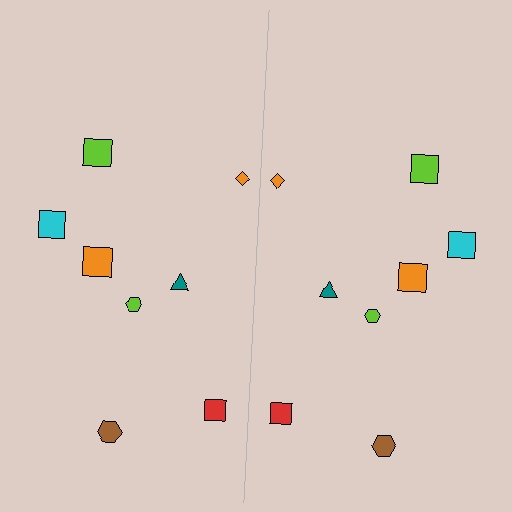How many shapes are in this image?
There are 16 shapes in this image.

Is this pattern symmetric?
Yes, this pattern has bilateral (reflection) symmetry.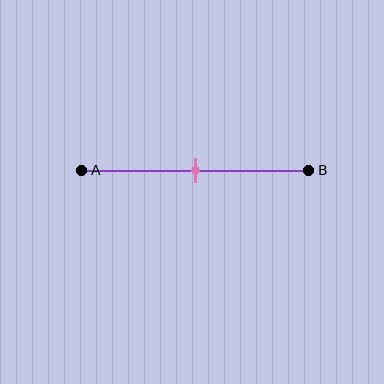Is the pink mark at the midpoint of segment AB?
Yes, the mark is approximately at the midpoint.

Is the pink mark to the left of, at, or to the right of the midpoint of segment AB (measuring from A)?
The pink mark is approximately at the midpoint of segment AB.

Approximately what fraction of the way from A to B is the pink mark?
The pink mark is approximately 50% of the way from A to B.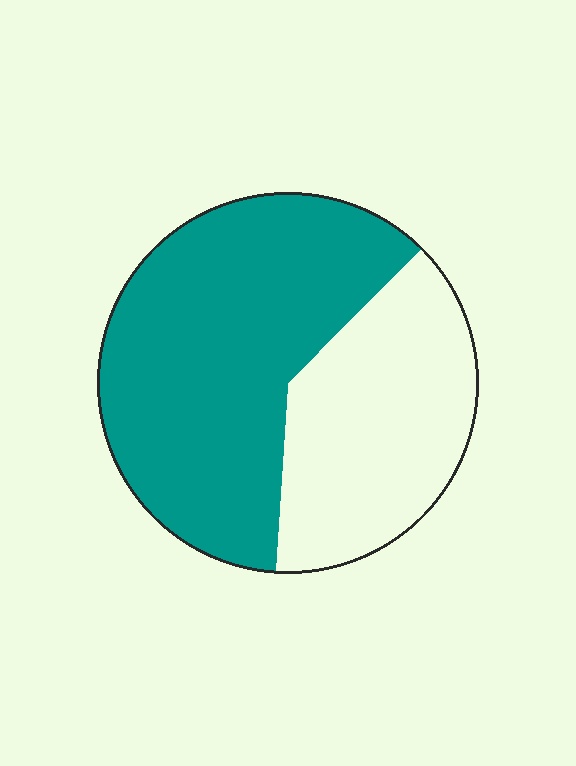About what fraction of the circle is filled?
About five eighths (5/8).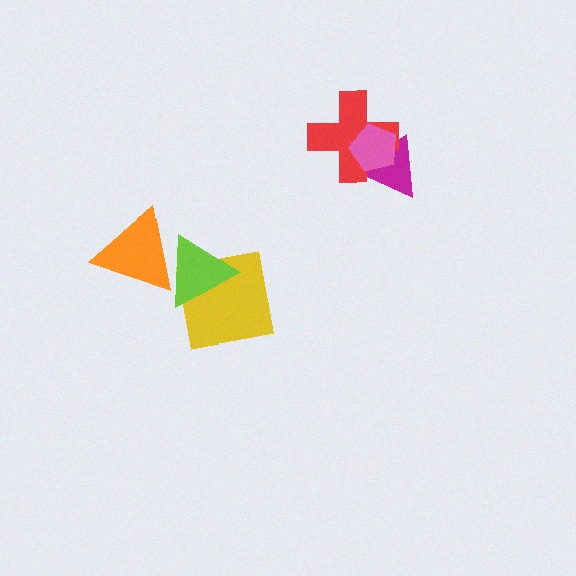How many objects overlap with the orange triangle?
1 object overlaps with the orange triangle.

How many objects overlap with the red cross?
2 objects overlap with the red cross.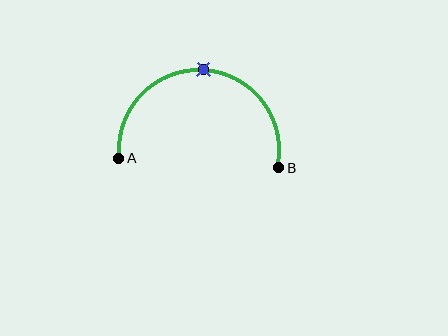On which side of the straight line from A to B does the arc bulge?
The arc bulges above the straight line connecting A and B.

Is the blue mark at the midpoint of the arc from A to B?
Yes. The blue mark lies on the arc at equal arc-length from both A and B — it is the arc midpoint.